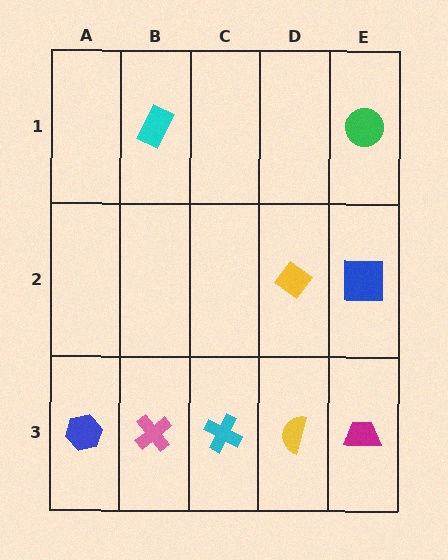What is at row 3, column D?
A yellow semicircle.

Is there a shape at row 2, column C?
No, that cell is empty.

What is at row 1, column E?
A green circle.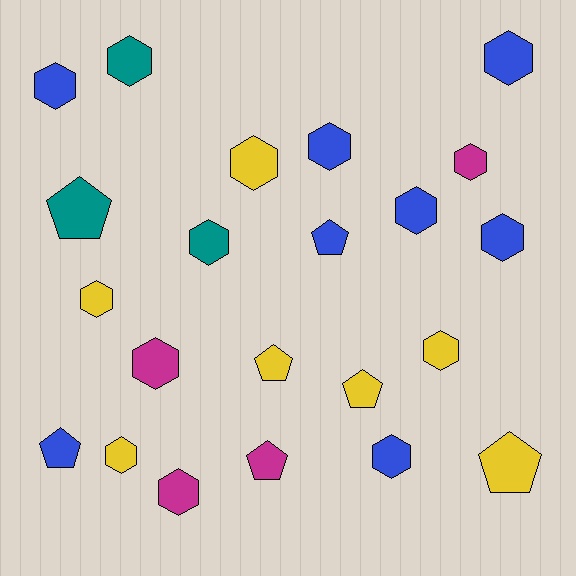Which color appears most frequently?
Blue, with 8 objects.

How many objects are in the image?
There are 22 objects.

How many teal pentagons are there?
There is 1 teal pentagon.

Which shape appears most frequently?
Hexagon, with 15 objects.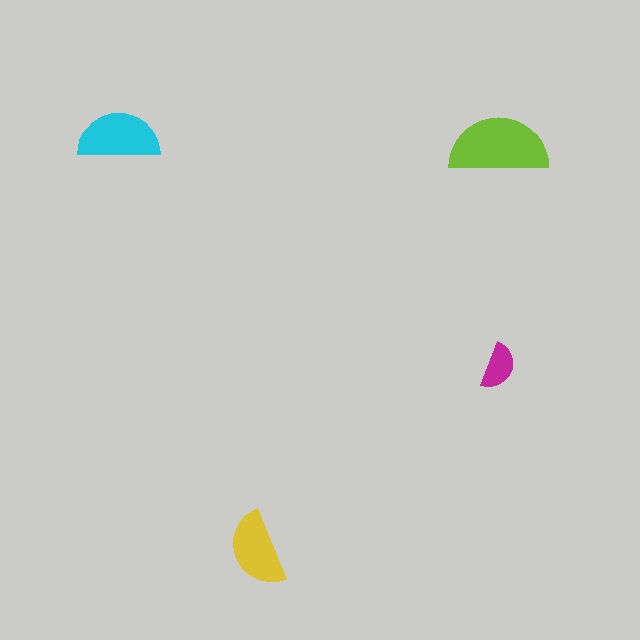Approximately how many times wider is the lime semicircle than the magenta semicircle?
About 2 times wider.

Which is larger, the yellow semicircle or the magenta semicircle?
The yellow one.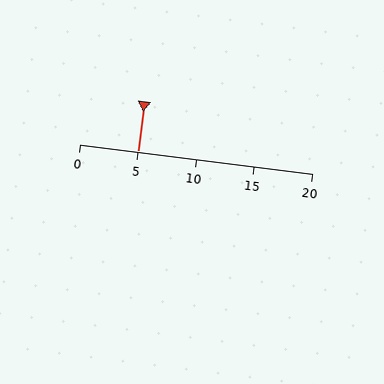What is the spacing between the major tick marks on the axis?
The major ticks are spaced 5 apart.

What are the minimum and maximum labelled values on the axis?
The axis runs from 0 to 20.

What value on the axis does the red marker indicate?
The marker indicates approximately 5.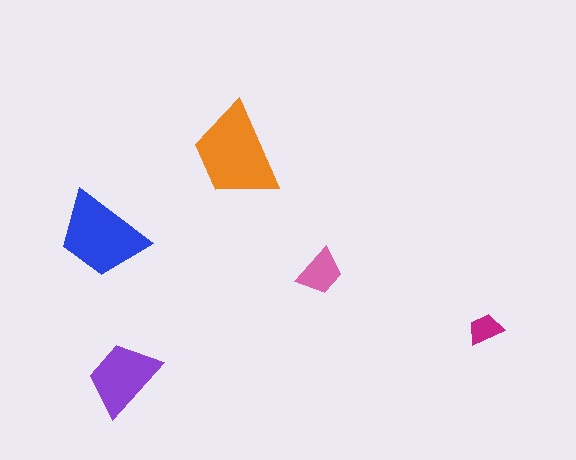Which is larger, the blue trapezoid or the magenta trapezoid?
The blue one.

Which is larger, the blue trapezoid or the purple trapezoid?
The blue one.